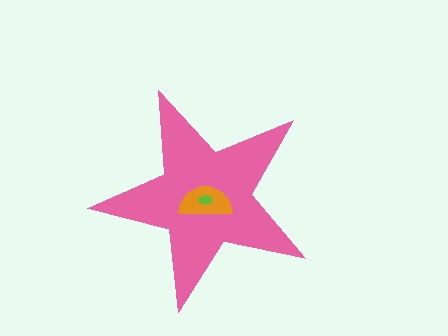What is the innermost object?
The lime ellipse.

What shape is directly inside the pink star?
The orange semicircle.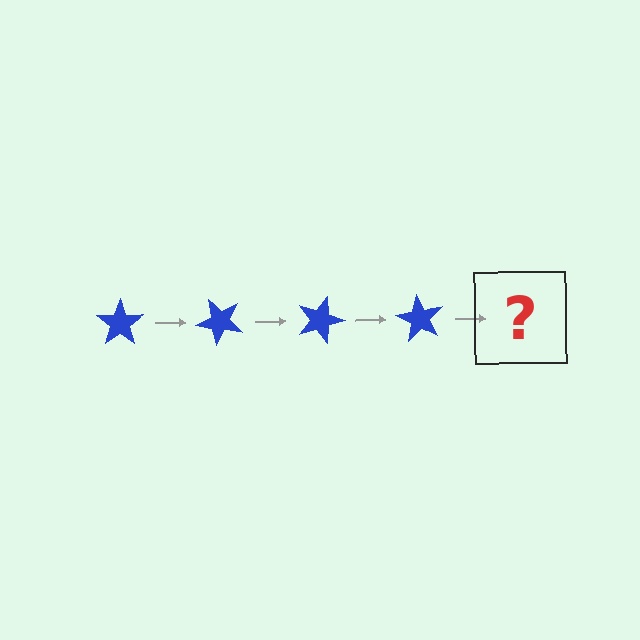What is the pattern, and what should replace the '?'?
The pattern is that the star rotates 45 degrees each step. The '?' should be a blue star rotated 180 degrees.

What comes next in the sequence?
The next element should be a blue star rotated 180 degrees.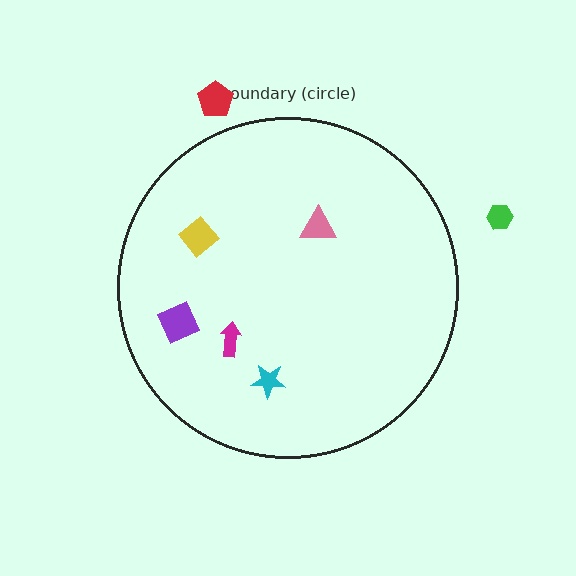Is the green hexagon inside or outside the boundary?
Outside.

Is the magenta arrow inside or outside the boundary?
Inside.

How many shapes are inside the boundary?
5 inside, 2 outside.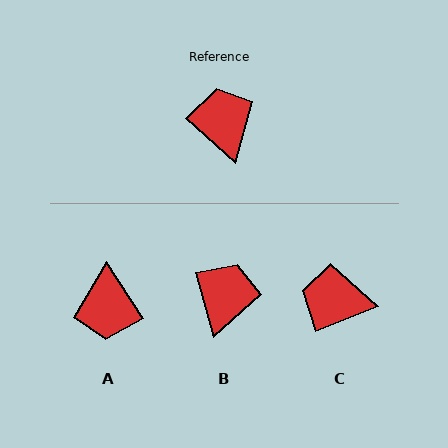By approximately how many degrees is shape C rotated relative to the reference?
Approximately 64 degrees counter-clockwise.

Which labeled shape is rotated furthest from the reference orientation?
A, about 165 degrees away.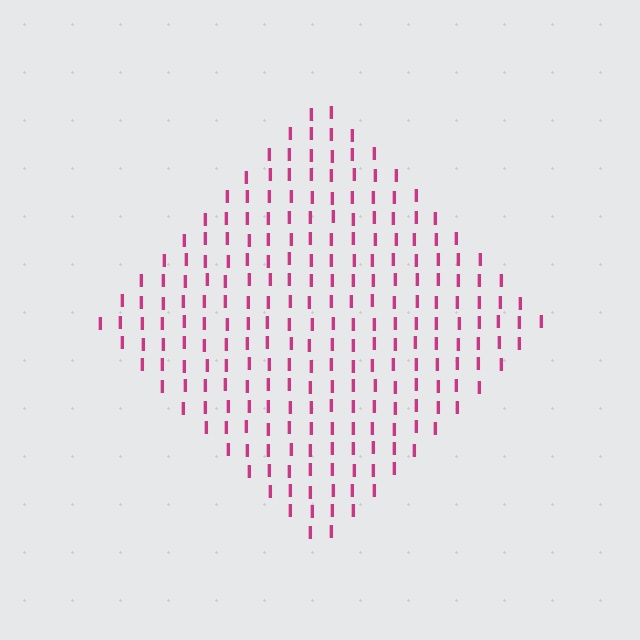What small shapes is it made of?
It is made of small letter I's.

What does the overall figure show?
The overall figure shows a diamond.